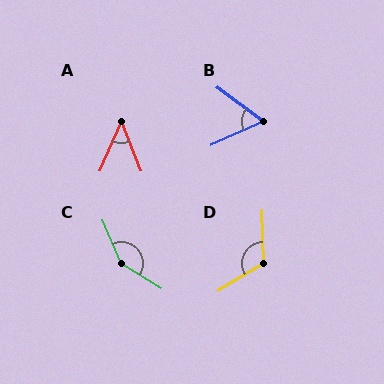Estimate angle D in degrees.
Approximately 119 degrees.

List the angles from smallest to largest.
A (45°), B (61°), D (119°), C (145°).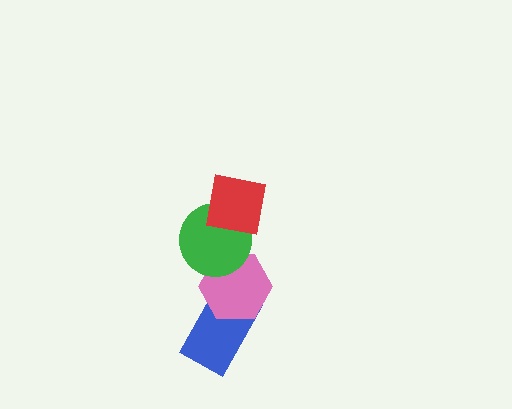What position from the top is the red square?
The red square is 1st from the top.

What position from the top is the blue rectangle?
The blue rectangle is 4th from the top.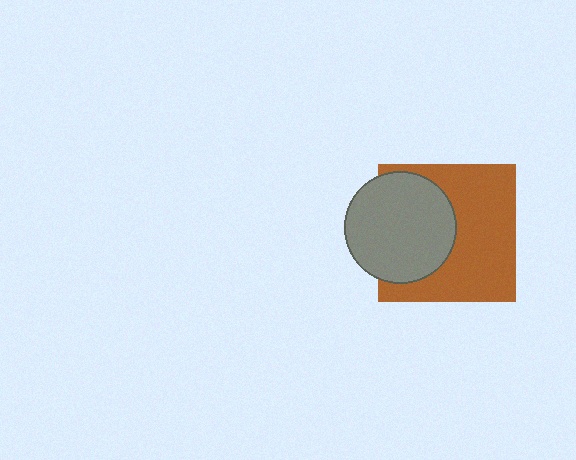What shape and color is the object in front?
The object in front is a gray circle.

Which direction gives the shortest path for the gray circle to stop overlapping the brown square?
Moving left gives the shortest separation.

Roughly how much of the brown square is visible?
About half of it is visible (roughly 60%).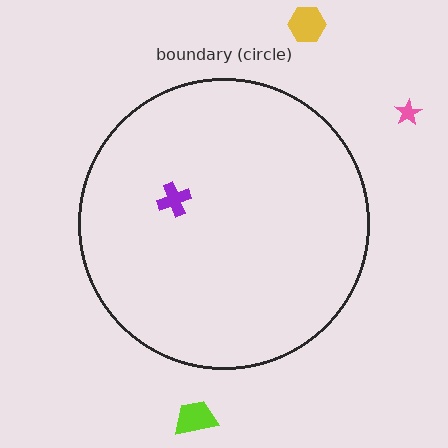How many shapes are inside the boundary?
1 inside, 3 outside.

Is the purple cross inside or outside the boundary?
Inside.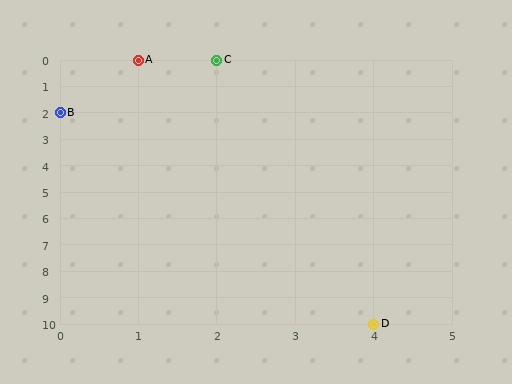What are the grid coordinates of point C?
Point C is at grid coordinates (2, 0).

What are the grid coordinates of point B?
Point B is at grid coordinates (0, 2).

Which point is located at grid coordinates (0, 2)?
Point B is at (0, 2).